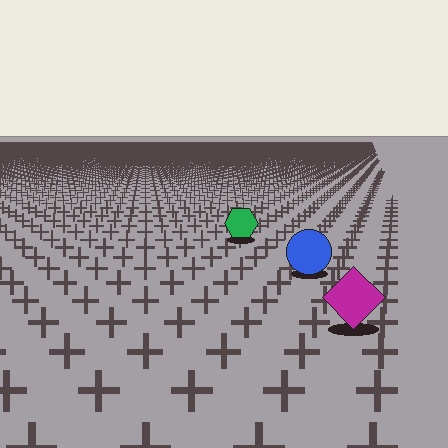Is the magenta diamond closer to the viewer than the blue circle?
Yes. The magenta diamond is closer — you can tell from the texture gradient: the ground texture is coarser near it.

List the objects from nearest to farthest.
From nearest to farthest: the magenta diamond, the blue circle, the green hexagon.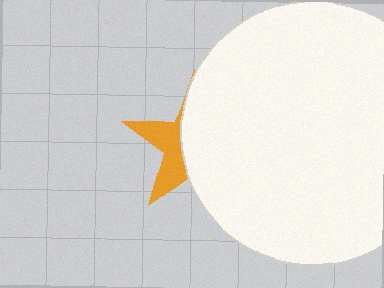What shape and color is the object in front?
The object in front is a white circle.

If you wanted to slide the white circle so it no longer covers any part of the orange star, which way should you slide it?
Slide it right — that is the most direct way to separate the two shapes.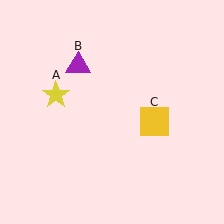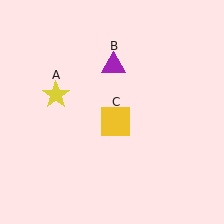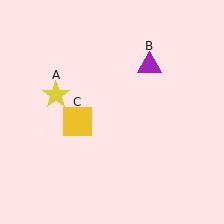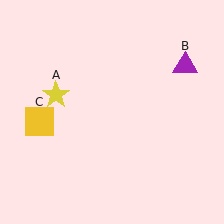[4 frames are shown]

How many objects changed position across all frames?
2 objects changed position: purple triangle (object B), yellow square (object C).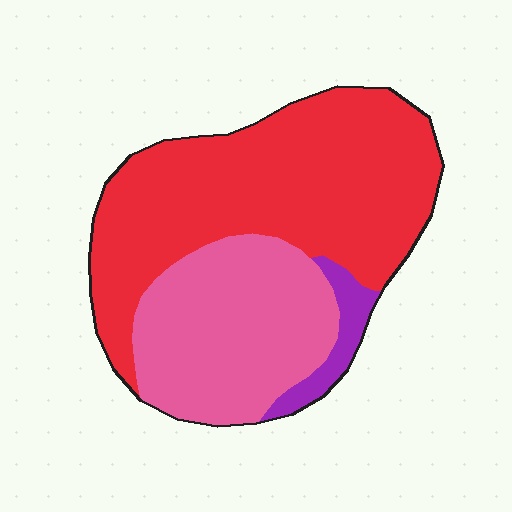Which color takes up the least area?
Purple, at roughly 5%.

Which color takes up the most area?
Red, at roughly 60%.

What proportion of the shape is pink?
Pink covers about 35% of the shape.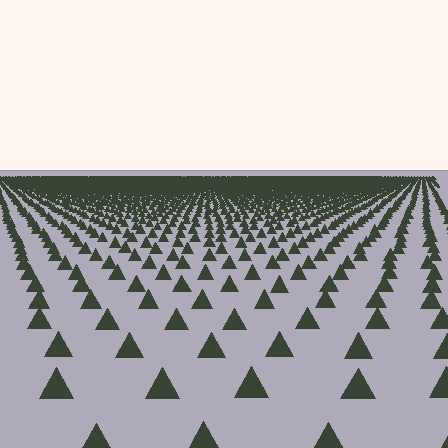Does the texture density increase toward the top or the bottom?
Density increases toward the top.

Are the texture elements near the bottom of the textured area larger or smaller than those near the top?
Larger. Near the bottom, elements are closer to the viewer and appear at a bigger on-screen size.